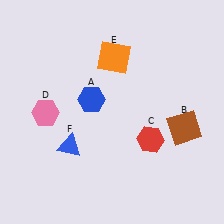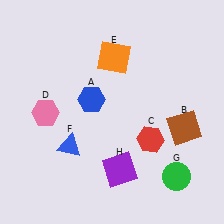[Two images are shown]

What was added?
A green circle (G), a purple square (H) were added in Image 2.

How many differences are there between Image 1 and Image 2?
There are 2 differences between the two images.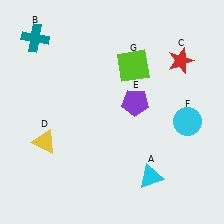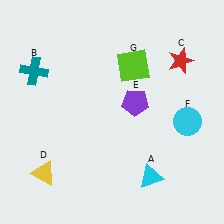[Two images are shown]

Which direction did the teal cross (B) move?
The teal cross (B) moved down.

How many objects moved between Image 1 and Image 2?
2 objects moved between the two images.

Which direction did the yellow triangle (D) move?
The yellow triangle (D) moved down.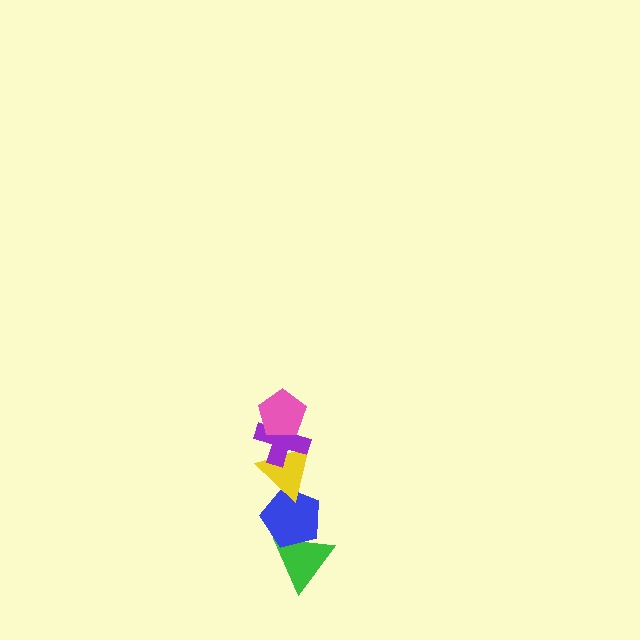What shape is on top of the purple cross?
The pink pentagon is on top of the purple cross.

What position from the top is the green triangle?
The green triangle is 5th from the top.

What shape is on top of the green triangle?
The blue pentagon is on top of the green triangle.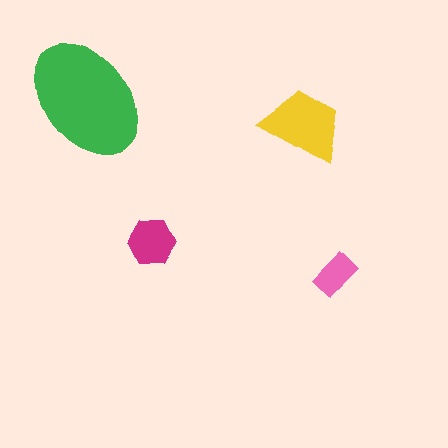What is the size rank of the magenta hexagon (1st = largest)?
3rd.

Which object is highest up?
The green ellipse is topmost.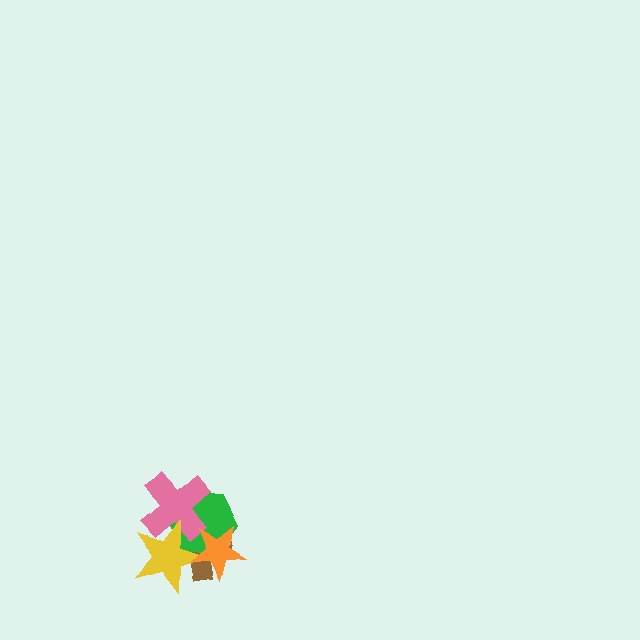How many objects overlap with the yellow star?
4 objects overlap with the yellow star.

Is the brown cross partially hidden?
Yes, it is partially covered by another shape.